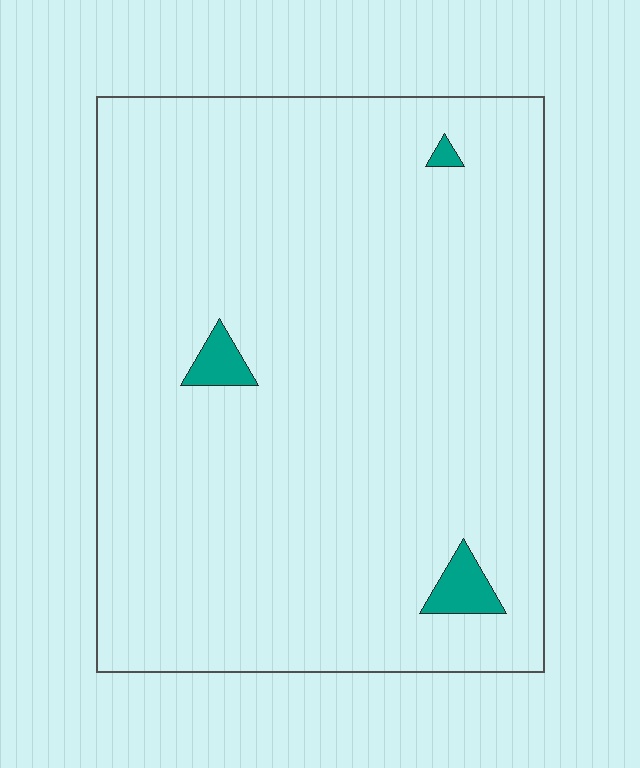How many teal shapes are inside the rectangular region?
3.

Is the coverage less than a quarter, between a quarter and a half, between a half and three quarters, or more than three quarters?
Less than a quarter.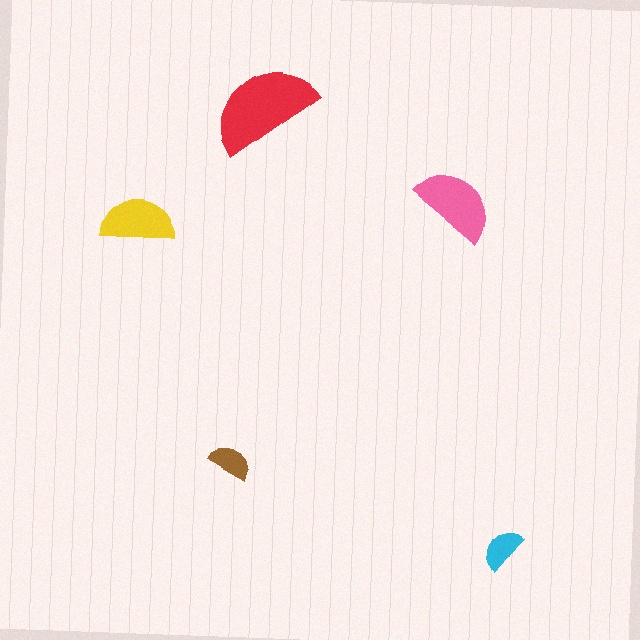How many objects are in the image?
There are 5 objects in the image.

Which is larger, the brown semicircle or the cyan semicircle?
The cyan one.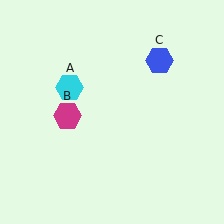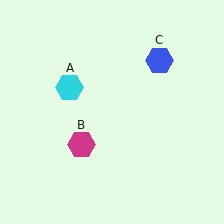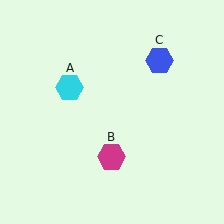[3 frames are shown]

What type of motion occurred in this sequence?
The magenta hexagon (object B) rotated counterclockwise around the center of the scene.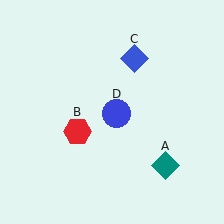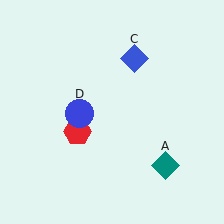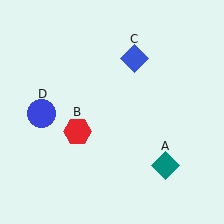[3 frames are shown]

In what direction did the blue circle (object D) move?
The blue circle (object D) moved left.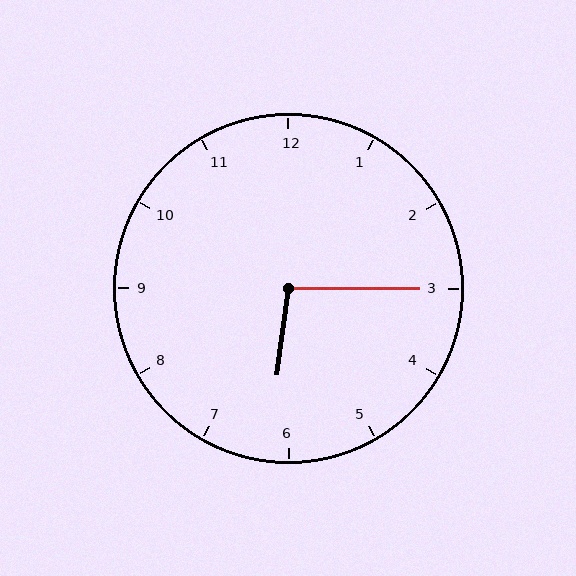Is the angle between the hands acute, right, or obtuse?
It is obtuse.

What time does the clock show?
6:15.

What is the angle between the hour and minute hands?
Approximately 98 degrees.